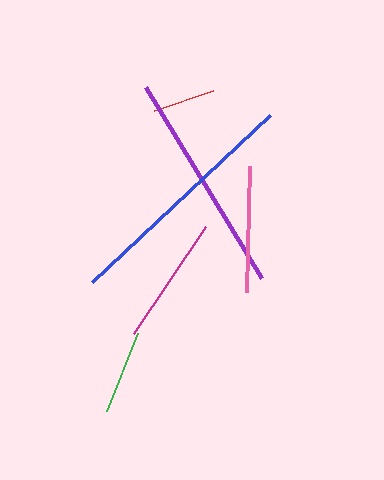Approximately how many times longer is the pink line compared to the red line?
The pink line is approximately 2.0 times the length of the red line.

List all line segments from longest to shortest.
From longest to shortest: blue, purple, magenta, pink, green, red.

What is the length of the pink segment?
The pink segment is approximately 126 pixels long.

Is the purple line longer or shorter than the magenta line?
The purple line is longer than the magenta line.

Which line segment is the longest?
The blue line is the longest at approximately 244 pixels.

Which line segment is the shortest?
The red line is the shortest at approximately 63 pixels.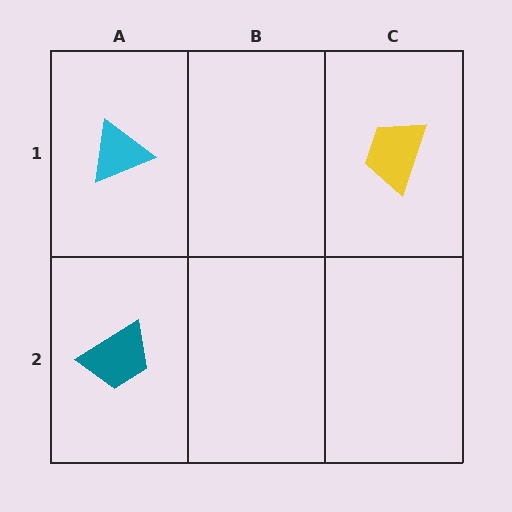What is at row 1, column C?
A yellow trapezoid.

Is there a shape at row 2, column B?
No, that cell is empty.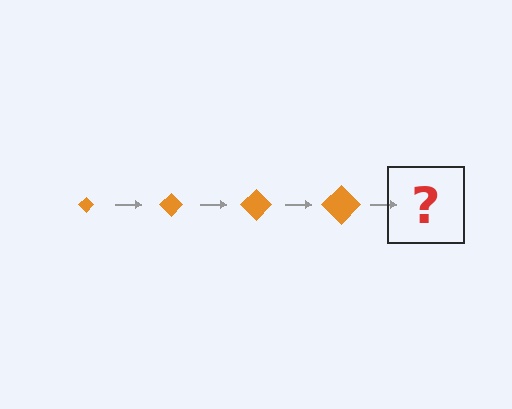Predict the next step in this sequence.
The next step is an orange diamond, larger than the previous one.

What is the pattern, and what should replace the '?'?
The pattern is that the diamond gets progressively larger each step. The '?' should be an orange diamond, larger than the previous one.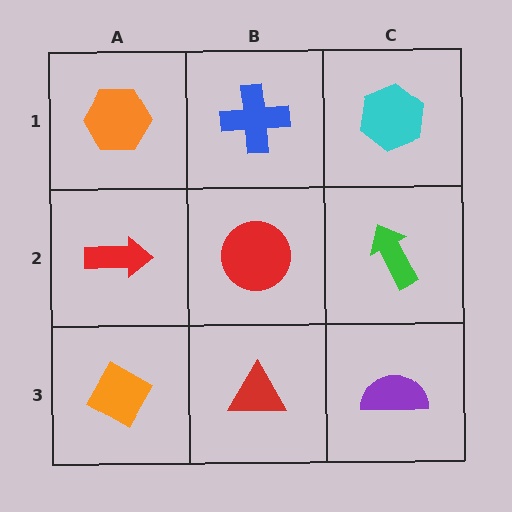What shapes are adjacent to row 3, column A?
A red arrow (row 2, column A), a red triangle (row 3, column B).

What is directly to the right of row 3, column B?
A purple semicircle.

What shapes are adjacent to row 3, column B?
A red circle (row 2, column B), an orange diamond (row 3, column A), a purple semicircle (row 3, column C).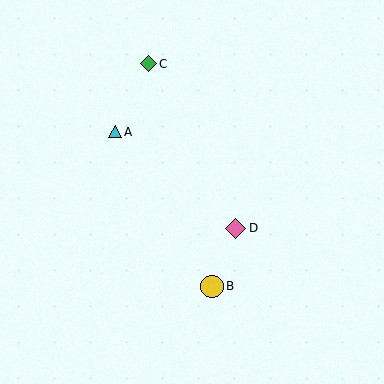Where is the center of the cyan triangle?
The center of the cyan triangle is at (115, 132).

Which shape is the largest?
The yellow circle (labeled B) is the largest.